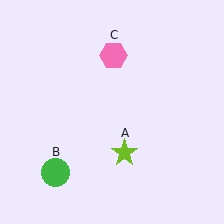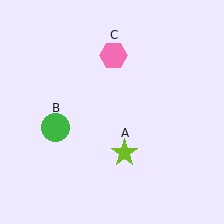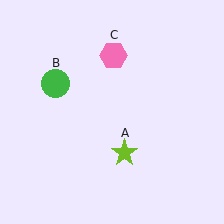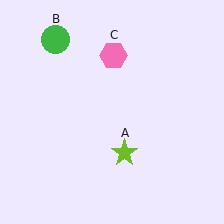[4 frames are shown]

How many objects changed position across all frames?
1 object changed position: green circle (object B).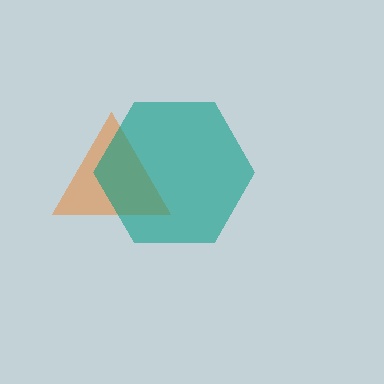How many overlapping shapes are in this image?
There are 2 overlapping shapes in the image.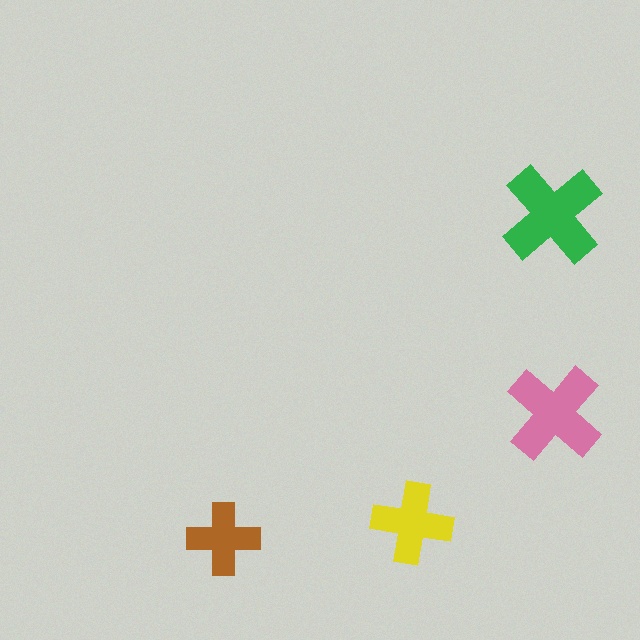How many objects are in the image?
There are 4 objects in the image.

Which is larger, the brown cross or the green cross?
The green one.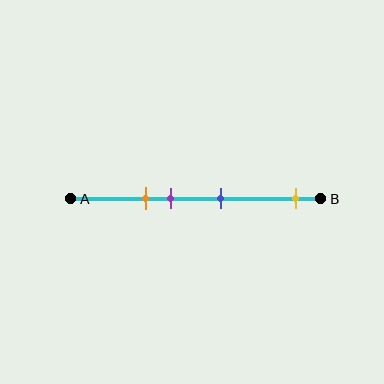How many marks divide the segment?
There are 4 marks dividing the segment.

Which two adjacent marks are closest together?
The orange and purple marks are the closest adjacent pair.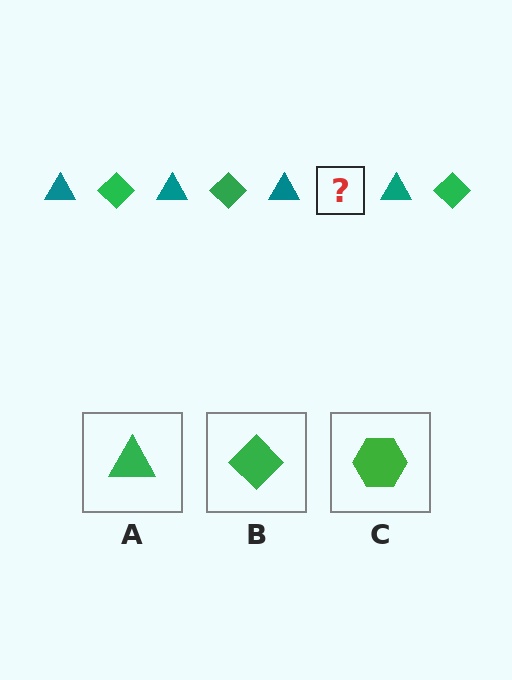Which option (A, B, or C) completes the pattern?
B.